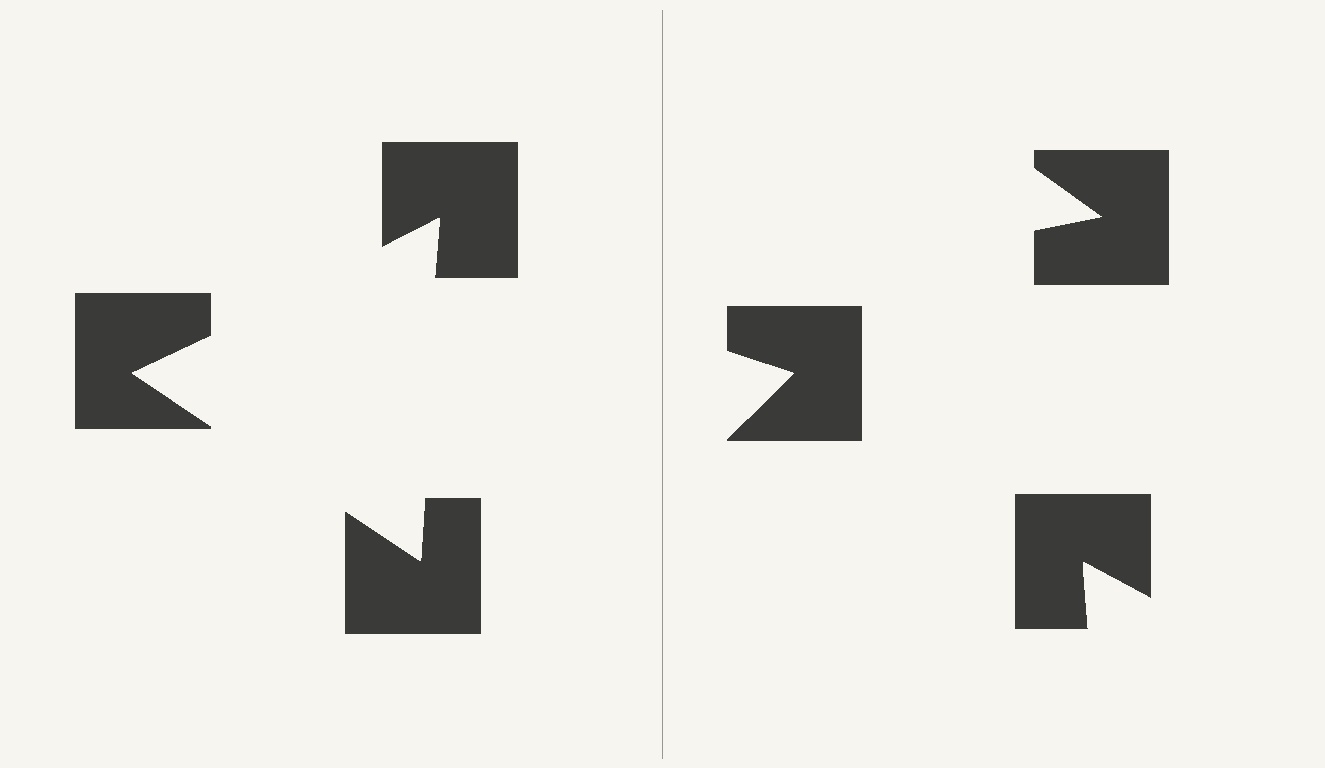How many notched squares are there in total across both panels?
6 — 3 on each side.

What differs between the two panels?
The notched squares are positioned identically on both sides; only the wedge orientations differ. On the left they align to a triangle; on the right they are misaligned.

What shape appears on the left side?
An illusory triangle.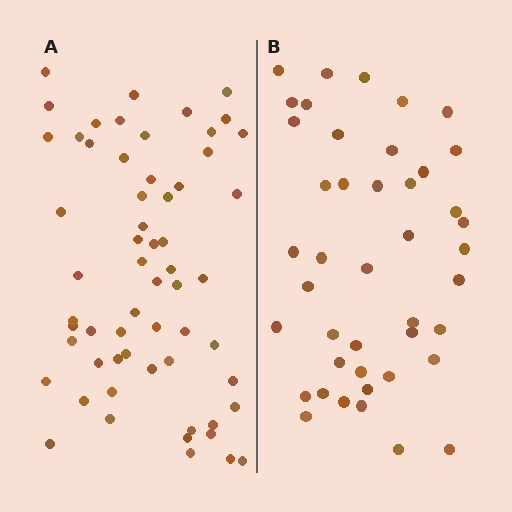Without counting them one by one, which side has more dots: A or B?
Region A (the left region) has more dots.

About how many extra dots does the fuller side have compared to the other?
Region A has approximately 15 more dots than region B.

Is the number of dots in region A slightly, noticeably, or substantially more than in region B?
Region A has noticeably more, but not dramatically so. The ratio is roughly 1.4 to 1.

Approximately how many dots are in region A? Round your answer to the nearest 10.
About 60 dots.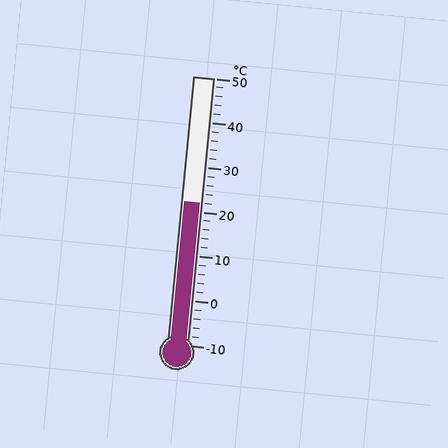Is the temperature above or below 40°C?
The temperature is below 40°C.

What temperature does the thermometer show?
The thermometer shows approximately 22°C.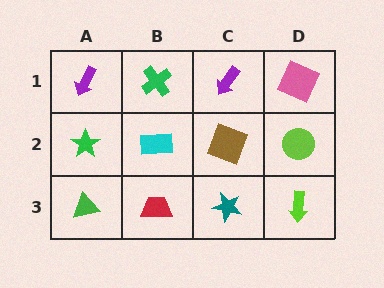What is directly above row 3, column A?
A green star.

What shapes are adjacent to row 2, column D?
A pink square (row 1, column D), a lime arrow (row 3, column D), a brown square (row 2, column C).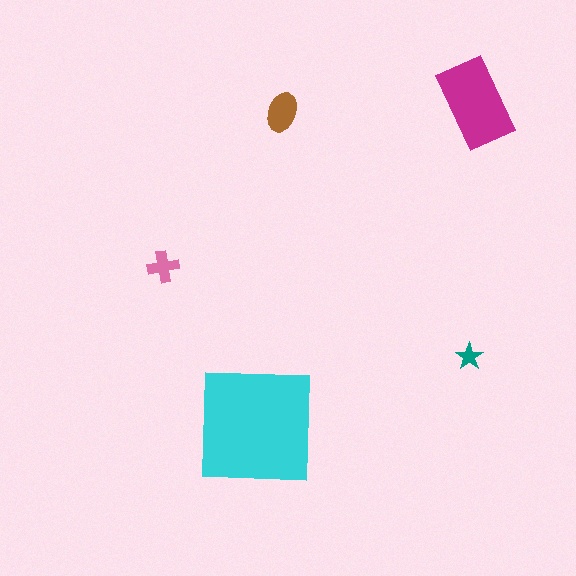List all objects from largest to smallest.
The cyan square, the magenta rectangle, the brown ellipse, the pink cross, the teal star.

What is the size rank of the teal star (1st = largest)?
5th.